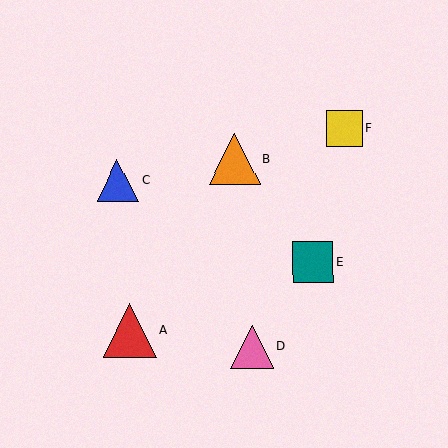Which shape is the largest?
The red triangle (labeled A) is the largest.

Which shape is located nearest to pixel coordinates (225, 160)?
The orange triangle (labeled B) at (234, 159) is nearest to that location.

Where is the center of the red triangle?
The center of the red triangle is at (130, 330).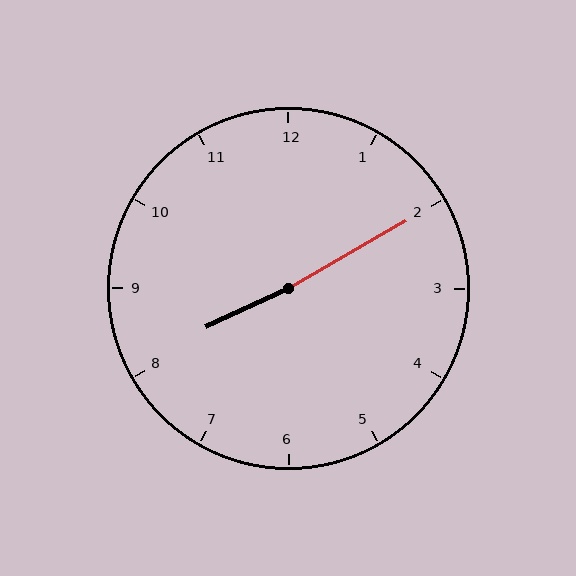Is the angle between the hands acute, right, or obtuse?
It is obtuse.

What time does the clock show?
8:10.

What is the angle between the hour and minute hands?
Approximately 175 degrees.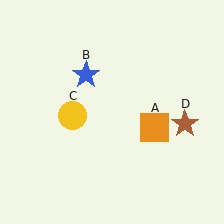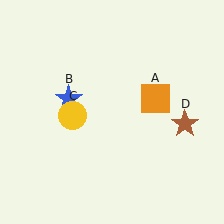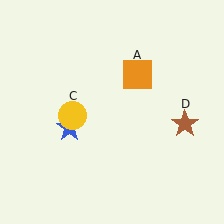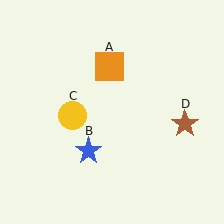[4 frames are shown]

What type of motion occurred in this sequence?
The orange square (object A), blue star (object B) rotated counterclockwise around the center of the scene.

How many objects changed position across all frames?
2 objects changed position: orange square (object A), blue star (object B).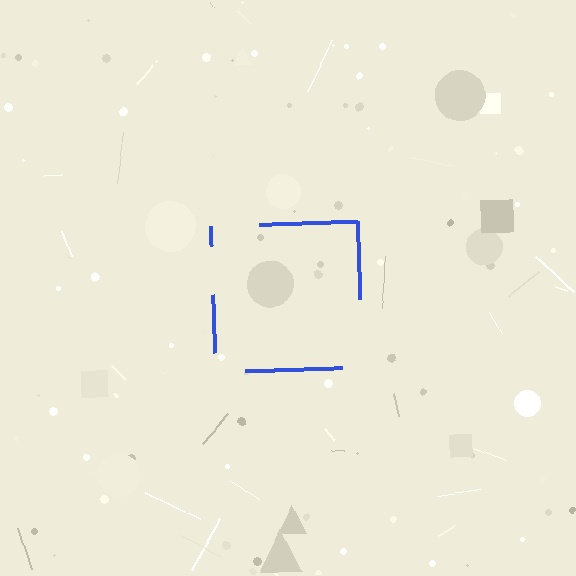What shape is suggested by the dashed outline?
The dashed outline suggests a square.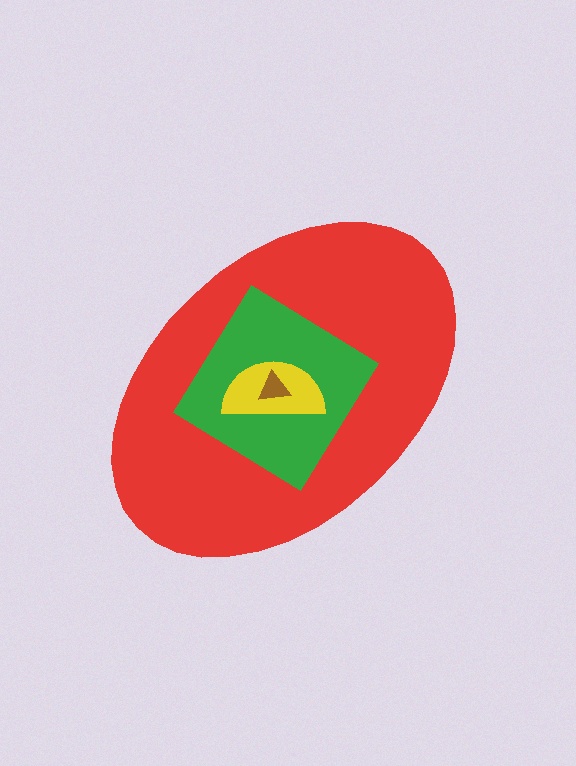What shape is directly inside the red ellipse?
The green diamond.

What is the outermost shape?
The red ellipse.